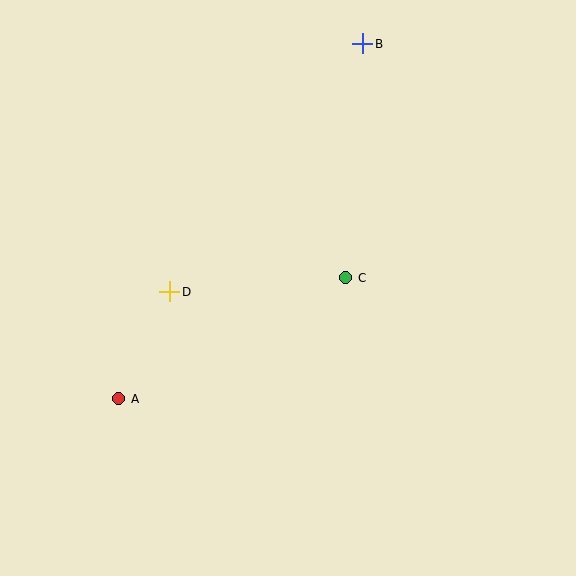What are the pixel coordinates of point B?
Point B is at (363, 44).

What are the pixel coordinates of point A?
Point A is at (119, 399).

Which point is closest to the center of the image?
Point C at (346, 278) is closest to the center.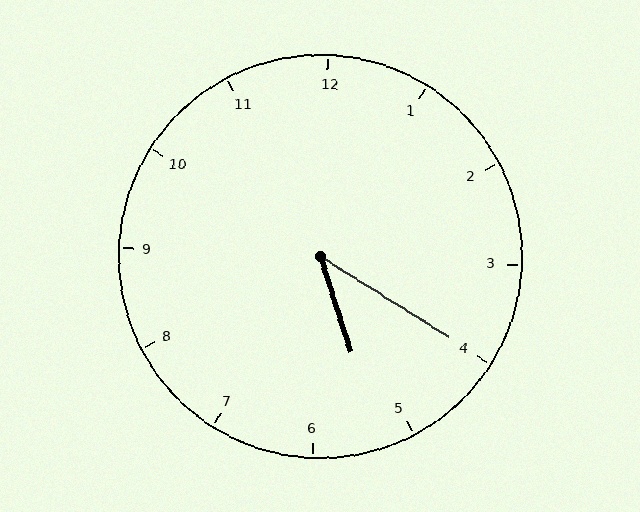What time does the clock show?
5:20.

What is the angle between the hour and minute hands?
Approximately 40 degrees.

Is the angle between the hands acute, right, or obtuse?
It is acute.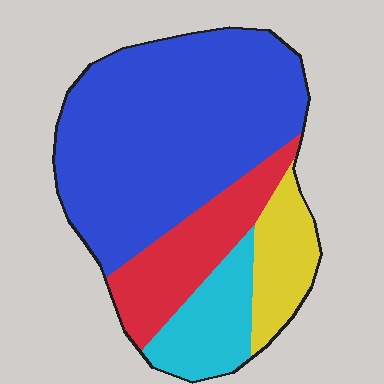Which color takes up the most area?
Blue, at roughly 55%.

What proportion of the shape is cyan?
Cyan takes up about one eighth (1/8) of the shape.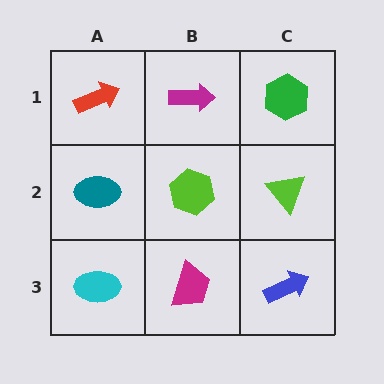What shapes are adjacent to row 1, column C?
A lime triangle (row 2, column C), a magenta arrow (row 1, column B).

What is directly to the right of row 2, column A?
A lime hexagon.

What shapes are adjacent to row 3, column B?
A lime hexagon (row 2, column B), a cyan ellipse (row 3, column A), a blue arrow (row 3, column C).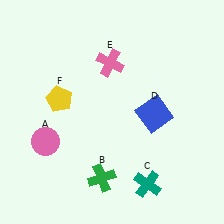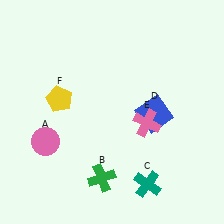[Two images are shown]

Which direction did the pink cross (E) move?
The pink cross (E) moved down.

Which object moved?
The pink cross (E) moved down.